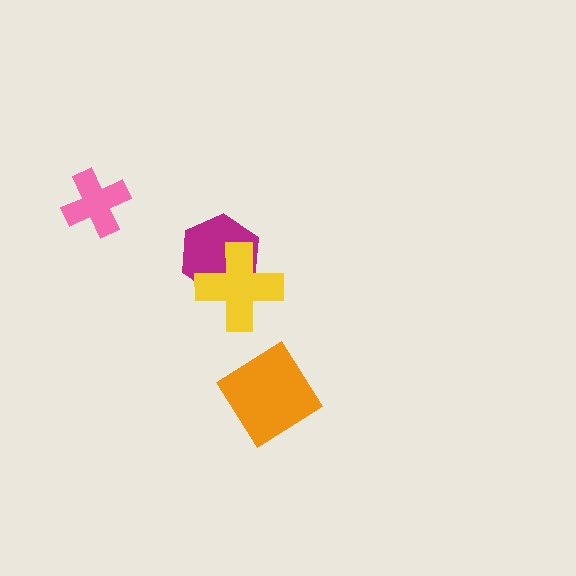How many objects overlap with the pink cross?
0 objects overlap with the pink cross.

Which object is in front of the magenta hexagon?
The yellow cross is in front of the magenta hexagon.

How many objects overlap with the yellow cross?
1 object overlaps with the yellow cross.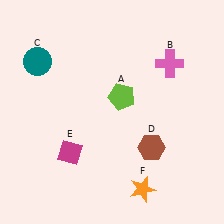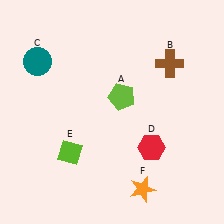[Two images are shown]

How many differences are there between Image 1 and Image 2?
There are 3 differences between the two images.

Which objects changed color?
B changed from pink to brown. D changed from brown to red. E changed from magenta to lime.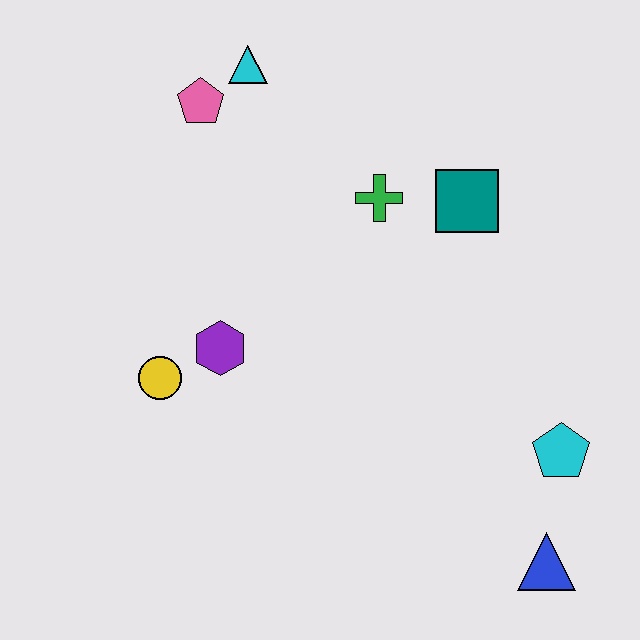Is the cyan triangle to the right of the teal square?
No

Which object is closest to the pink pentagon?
The cyan triangle is closest to the pink pentagon.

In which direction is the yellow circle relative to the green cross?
The yellow circle is to the left of the green cross.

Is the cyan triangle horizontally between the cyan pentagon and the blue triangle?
No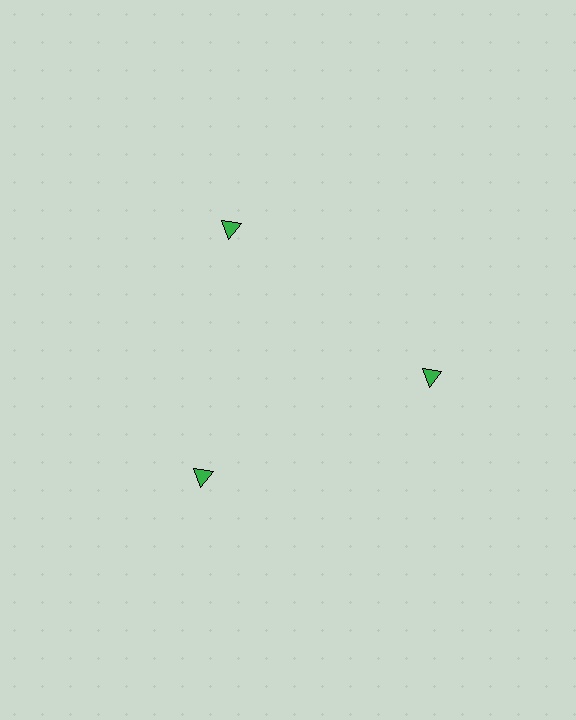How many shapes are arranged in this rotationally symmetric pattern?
There are 3 shapes, arranged in 3 groups of 1.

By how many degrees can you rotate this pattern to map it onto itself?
The pattern maps onto itself every 120 degrees of rotation.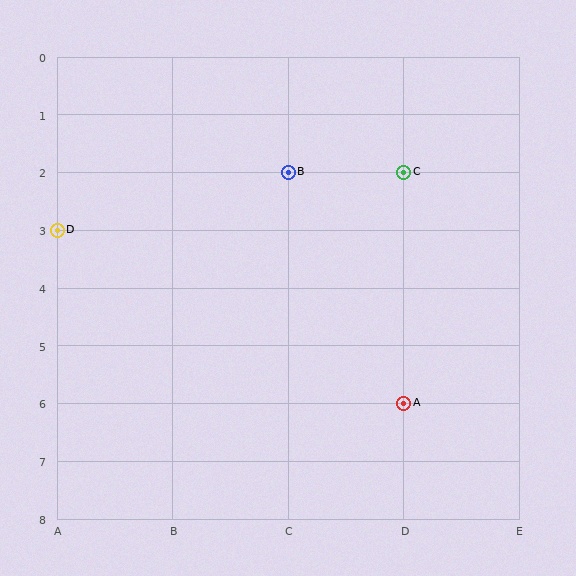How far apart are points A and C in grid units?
Points A and C are 4 rows apart.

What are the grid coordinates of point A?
Point A is at grid coordinates (D, 6).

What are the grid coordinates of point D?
Point D is at grid coordinates (A, 3).